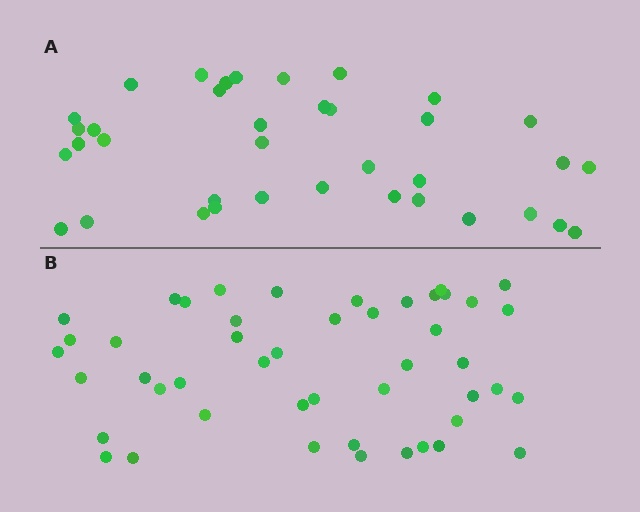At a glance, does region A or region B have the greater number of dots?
Region B (the bottom region) has more dots.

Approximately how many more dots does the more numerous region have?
Region B has roughly 10 or so more dots than region A.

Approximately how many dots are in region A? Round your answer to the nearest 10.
About 40 dots. (The exact count is 37, which rounds to 40.)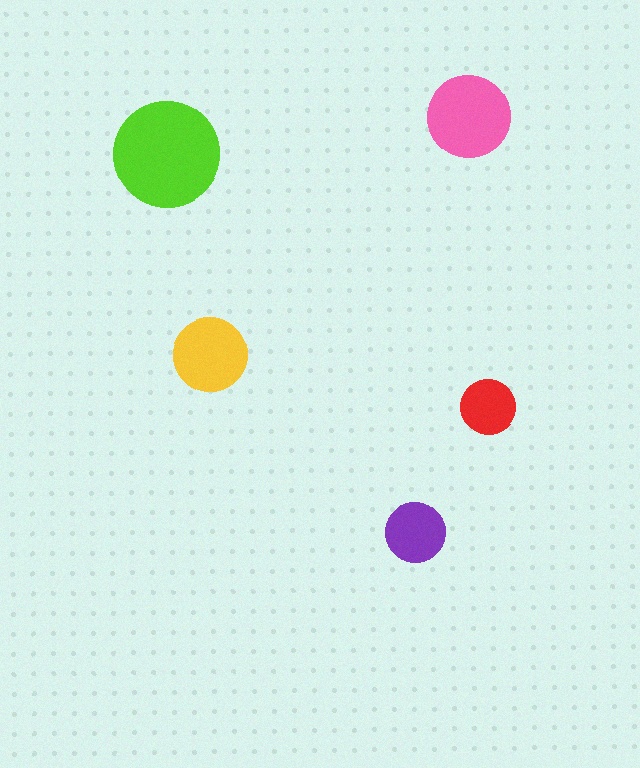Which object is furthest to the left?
The lime circle is leftmost.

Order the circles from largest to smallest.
the lime one, the pink one, the yellow one, the purple one, the red one.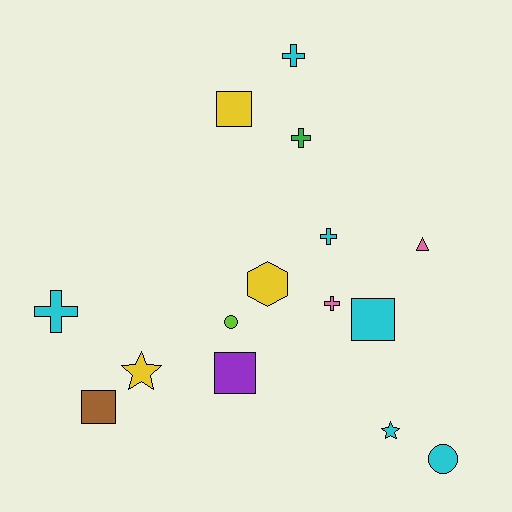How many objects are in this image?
There are 15 objects.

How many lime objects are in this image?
There is 1 lime object.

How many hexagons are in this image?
There is 1 hexagon.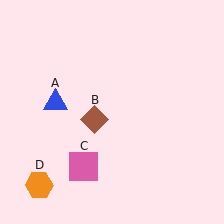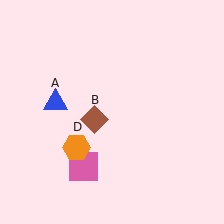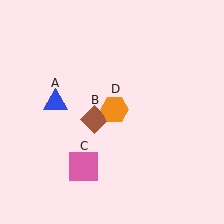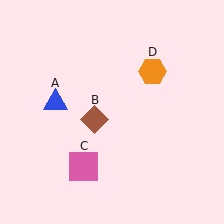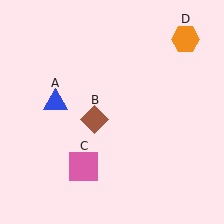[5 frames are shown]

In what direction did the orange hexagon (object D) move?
The orange hexagon (object D) moved up and to the right.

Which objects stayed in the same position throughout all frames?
Blue triangle (object A) and brown diamond (object B) and pink square (object C) remained stationary.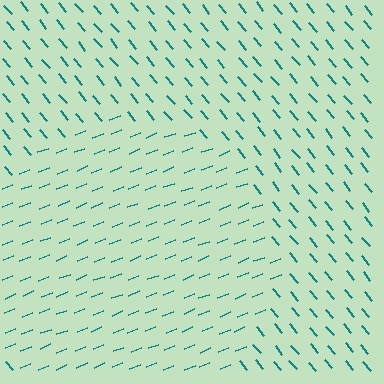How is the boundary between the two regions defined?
The boundary is defined purely by a change in line orientation (approximately 71 degrees difference). All lines are the same color and thickness.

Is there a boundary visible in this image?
Yes, there is a texture boundary formed by a change in line orientation.